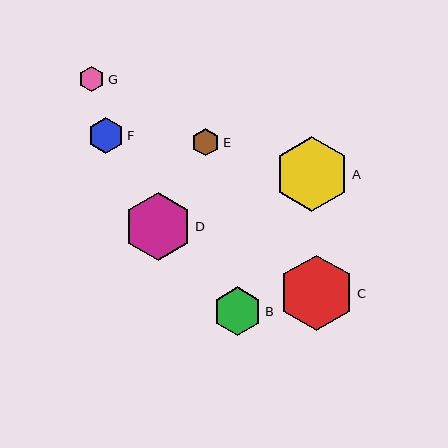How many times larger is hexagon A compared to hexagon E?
Hexagon A is approximately 2.7 times the size of hexagon E.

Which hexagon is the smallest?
Hexagon G is the smallest with a size of approximately 26 pixels.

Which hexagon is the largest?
Hexagon C is the largest with a size of approximately 75 pixels.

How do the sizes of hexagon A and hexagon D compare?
Hexagon A and hexagon D are approximately the same size.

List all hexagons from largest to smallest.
From largest to smallest: C, A, D, B, F, E, G.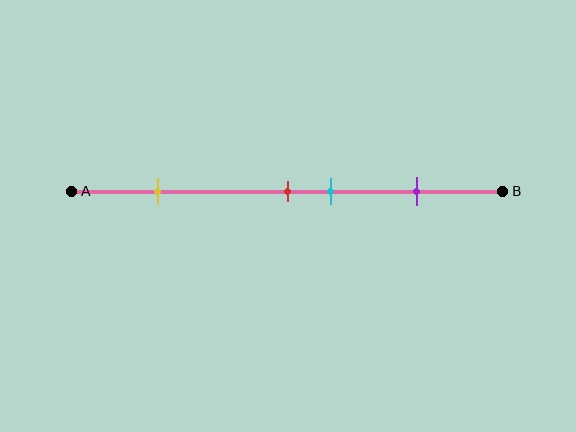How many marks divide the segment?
There are 4 marks dividing the segment.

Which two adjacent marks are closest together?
The red and cyan marks are the closest adjacent pair.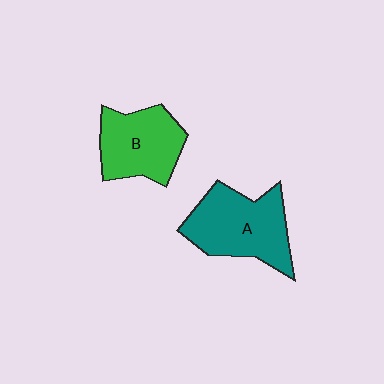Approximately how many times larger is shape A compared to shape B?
Approximately 1.2 times.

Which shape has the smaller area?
Shape B (green).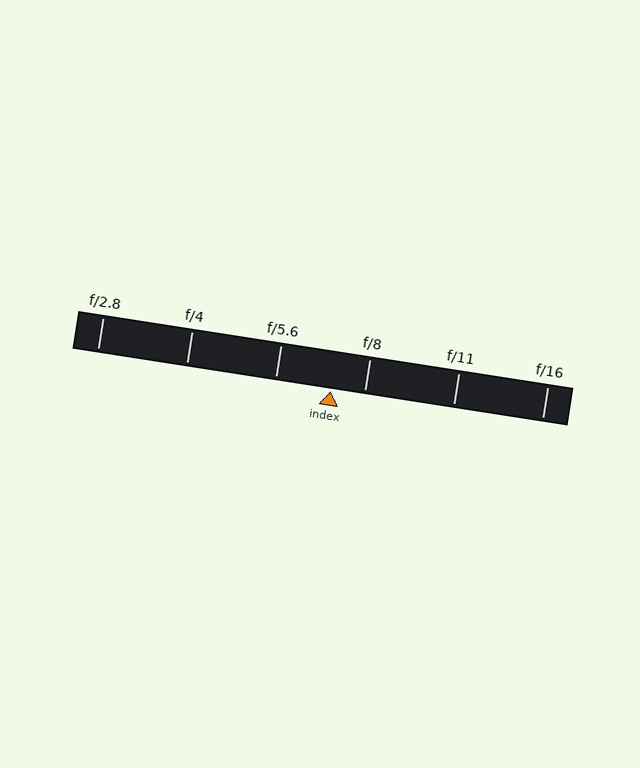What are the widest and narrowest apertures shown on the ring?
The widest aperture shown is f/2.8 and the narrowest is f/16.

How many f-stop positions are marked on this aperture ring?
There are 6 f-stop positions marked.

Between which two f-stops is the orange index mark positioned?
The index mark is between f/5.6 and f/8.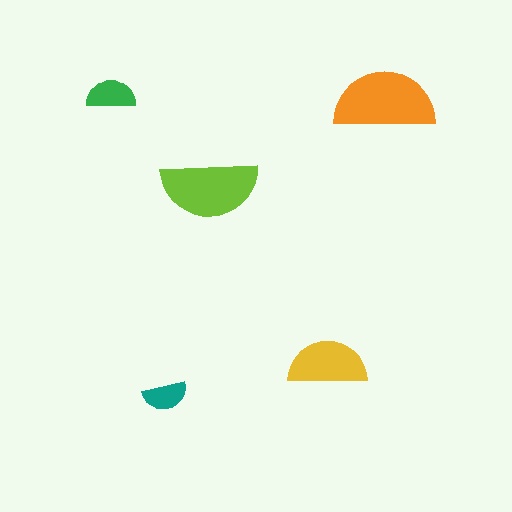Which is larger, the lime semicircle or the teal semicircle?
The lime one.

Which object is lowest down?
The teal semicircle is bottommost.